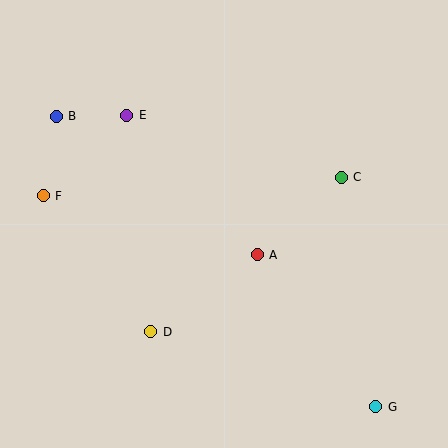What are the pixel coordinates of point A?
Point A is at (257, 255).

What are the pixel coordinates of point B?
Point B is at (56, 116).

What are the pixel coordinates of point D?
Point D is at (151, 332).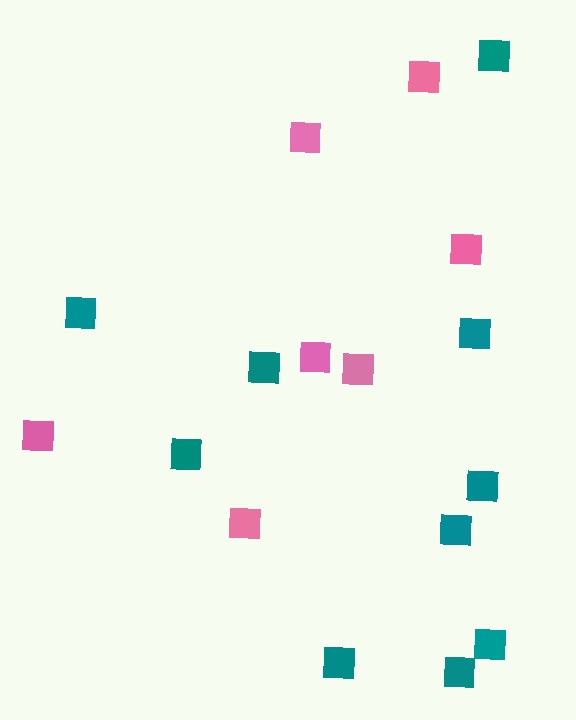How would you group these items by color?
There are 2 groups: one group of pink squares (7) and one group of teal squares (10).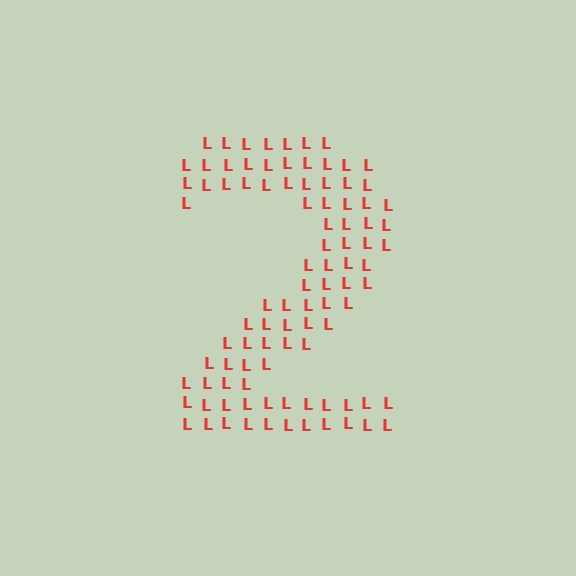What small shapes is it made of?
It is made of small letter L's.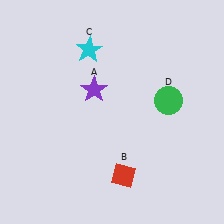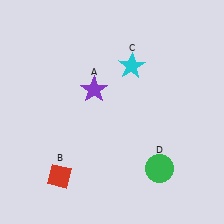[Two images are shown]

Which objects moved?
The objects that moved are: the red diamond (B), the cyan star (C), the green circle (D).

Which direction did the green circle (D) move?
The green circle (D) moved down.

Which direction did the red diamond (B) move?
The red diamond (B) moved left.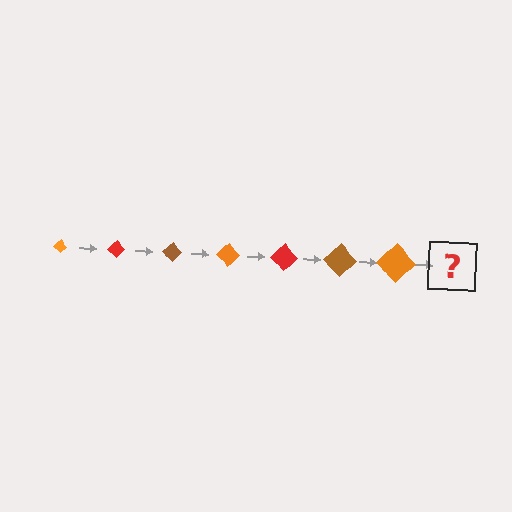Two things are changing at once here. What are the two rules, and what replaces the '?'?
The two rules are that the diamond grows larger each step and the color cycles through orange, red, and brown. The '?' should be a red diamond, larger than the previous one.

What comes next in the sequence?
The next element should be a red diamond, larger than the previous one.